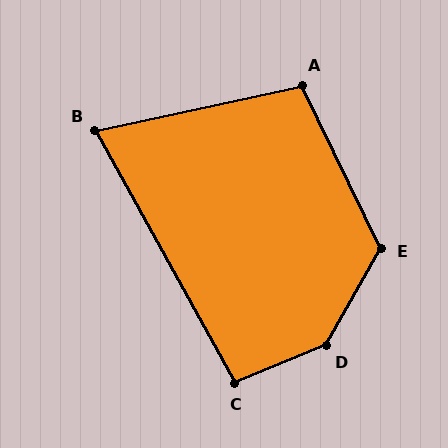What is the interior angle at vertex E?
Approximately 125 degrees (obtuse).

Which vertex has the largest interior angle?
D, at approximately 141 degrees.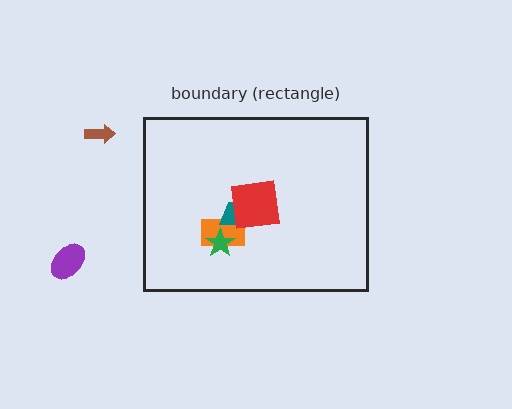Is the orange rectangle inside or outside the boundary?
Inside.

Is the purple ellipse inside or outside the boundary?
Outside.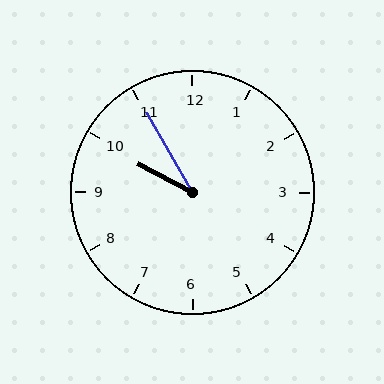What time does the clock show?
9:55.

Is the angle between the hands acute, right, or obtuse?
It is acute.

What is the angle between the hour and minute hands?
Approximately 32 degrees.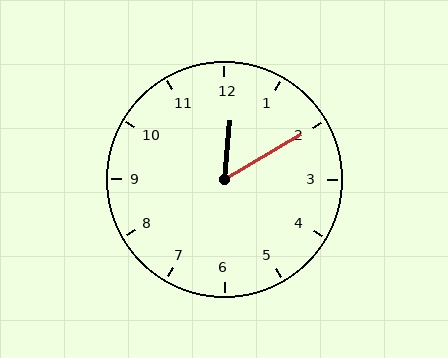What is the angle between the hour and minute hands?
Approximately 55 degrees.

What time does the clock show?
12:10.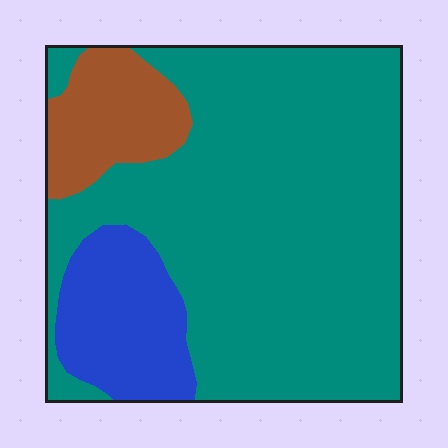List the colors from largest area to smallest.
From largest to smallest: teal, blue, brown.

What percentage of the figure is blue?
Blue takes up about one sixth (1/6) of the figure.